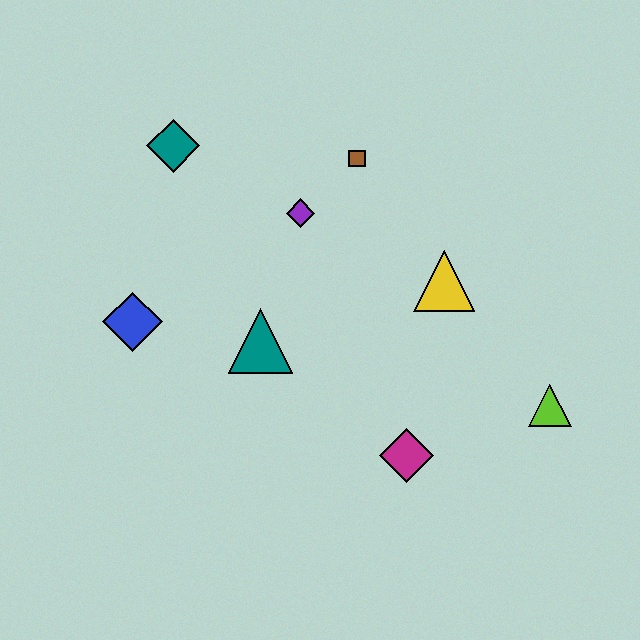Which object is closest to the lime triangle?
The magenta diamond is closest to the lime triangle.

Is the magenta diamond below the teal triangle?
Yes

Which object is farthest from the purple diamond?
The lime triangle is farthest from the purple diamond.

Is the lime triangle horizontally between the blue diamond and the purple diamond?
No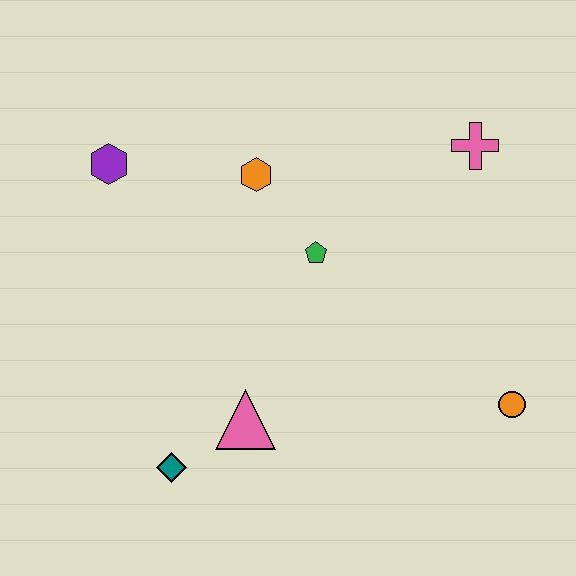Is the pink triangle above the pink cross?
No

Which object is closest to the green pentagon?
The orange hexagon is closest to the green pentagon.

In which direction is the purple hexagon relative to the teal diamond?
The purple hexagon is above the teal diamond.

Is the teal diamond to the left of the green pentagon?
Yes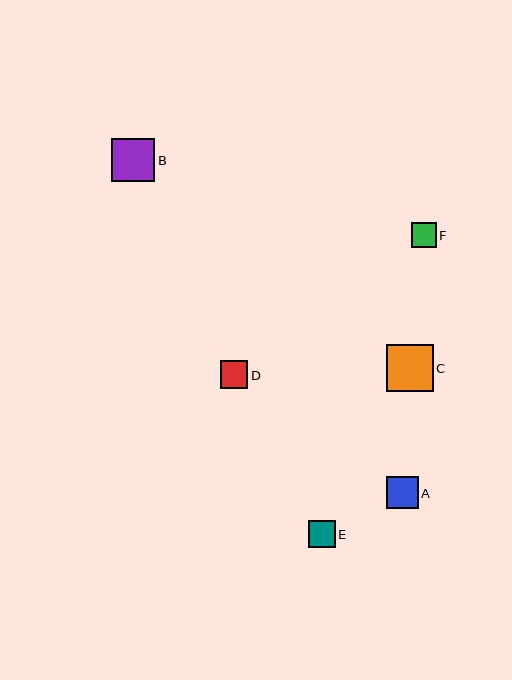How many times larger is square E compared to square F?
Square E is approximately 1.1 times the size of square F.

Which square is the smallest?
Square F is the smallest with a size of approximately 24 pixels.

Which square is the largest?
Square C is the largest with a size of approximately 47 pixels.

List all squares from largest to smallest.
From largest to smallest: C, B, A, D, E, F.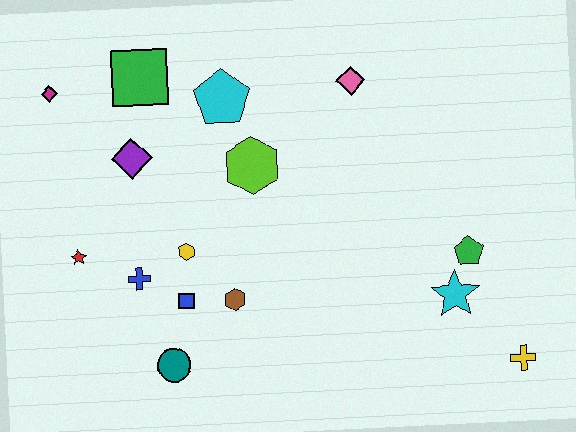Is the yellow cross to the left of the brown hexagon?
No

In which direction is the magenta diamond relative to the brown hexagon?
The magenta diamond is above the brown hexagon.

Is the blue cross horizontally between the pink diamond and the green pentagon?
No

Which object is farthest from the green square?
The yellow cross is farthest from the green square.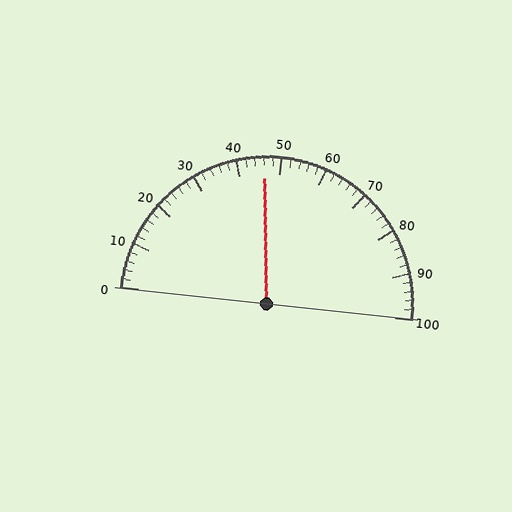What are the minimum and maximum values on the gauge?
The gauge ranges from 0 to 100.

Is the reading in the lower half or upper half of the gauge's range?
The reading is in the lower half of the range (0 to 100).